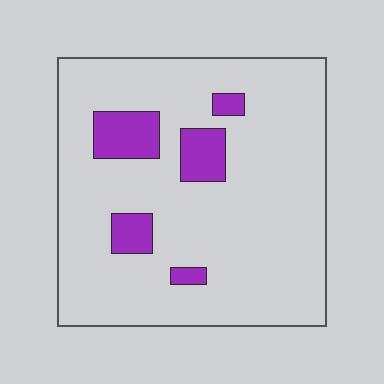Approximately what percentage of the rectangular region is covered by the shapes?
Approximately 10%.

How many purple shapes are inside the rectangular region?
5.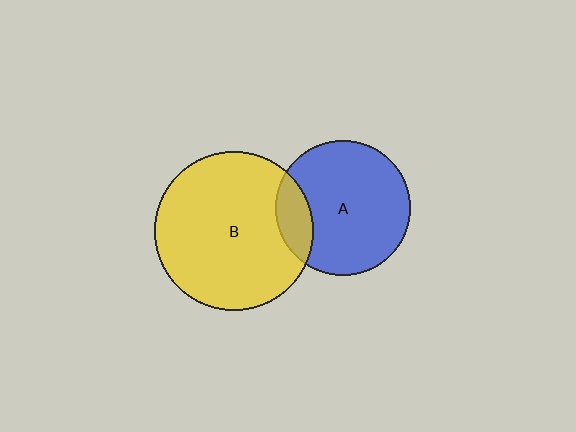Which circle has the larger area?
Circle B (yellow).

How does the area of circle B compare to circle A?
Approximately 1.4 times.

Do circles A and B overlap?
Yes.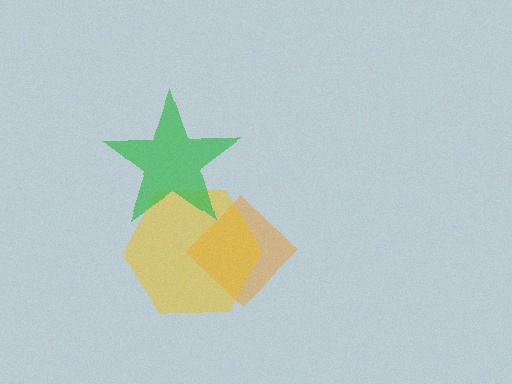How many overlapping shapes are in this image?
There are 3 overlapping shapes in the image.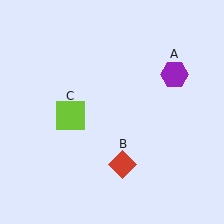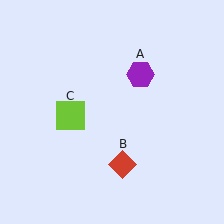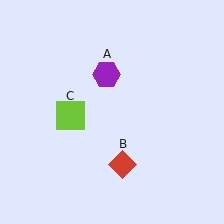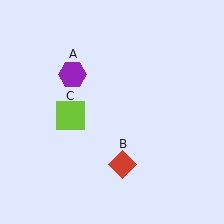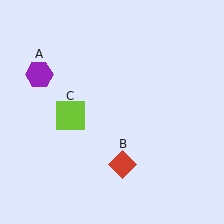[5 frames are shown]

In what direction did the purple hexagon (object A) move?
The purple hexagon (object A) moved left.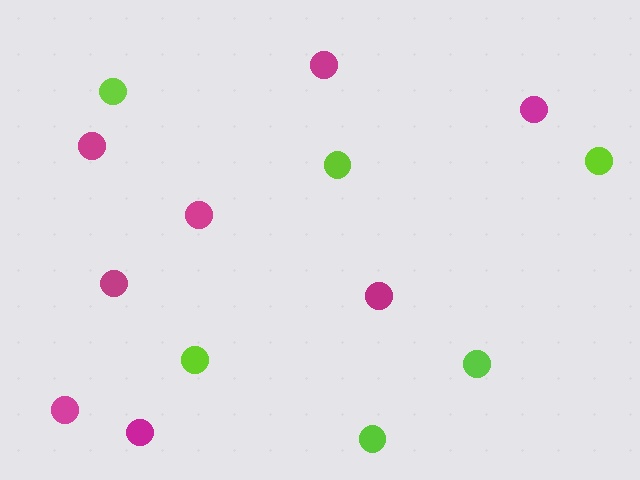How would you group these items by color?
There are 2 groups: one group of magenta circles (8) and one group of lime circles (6).